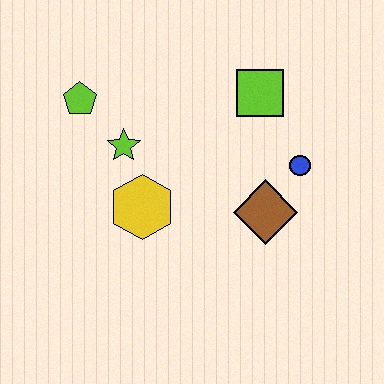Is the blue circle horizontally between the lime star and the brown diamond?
No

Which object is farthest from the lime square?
The lime pentagon is farthest from the lime square.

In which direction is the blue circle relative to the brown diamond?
The blue circle is above the brown diamond.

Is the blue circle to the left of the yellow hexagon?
No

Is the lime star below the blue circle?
No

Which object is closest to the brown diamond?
The blue circle is closest to the brown diamond.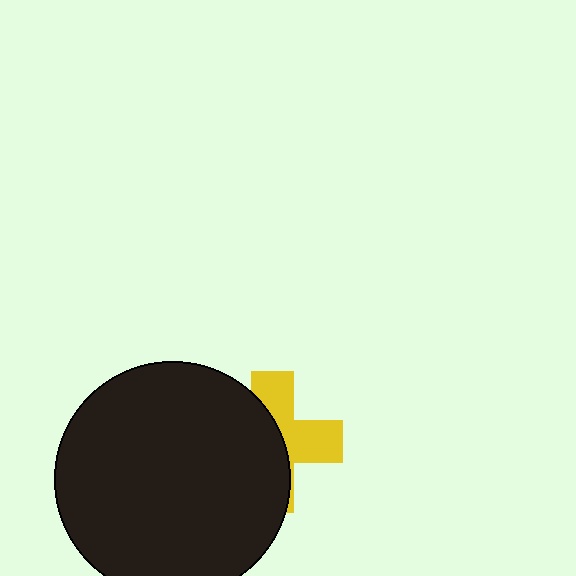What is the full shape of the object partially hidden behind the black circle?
The partially hidden object is a yellow cross.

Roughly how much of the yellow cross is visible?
A small part of it is visible (roughly 43%).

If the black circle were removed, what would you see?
You would see the complete yellow cross.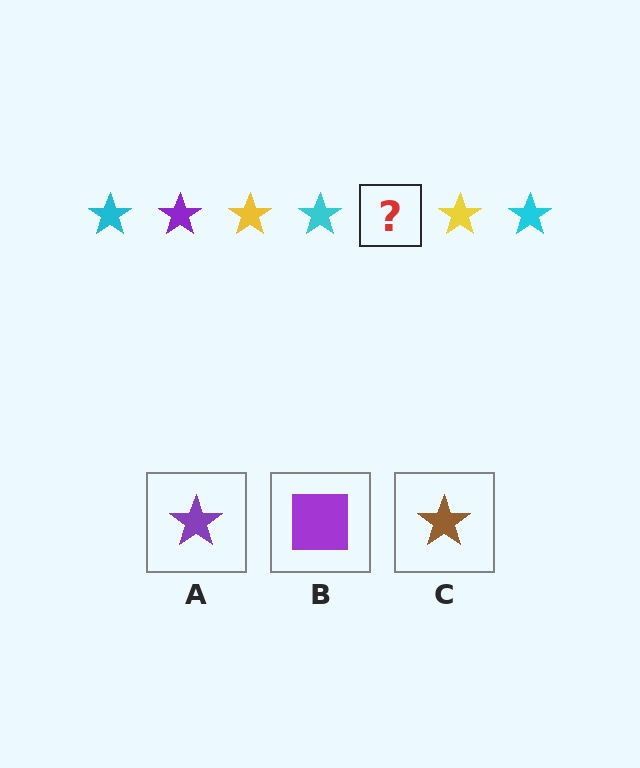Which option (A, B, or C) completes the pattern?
A.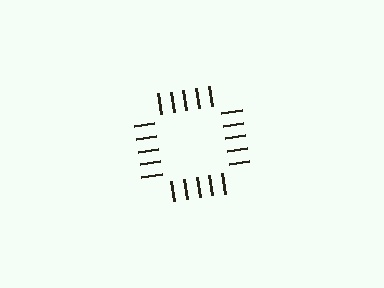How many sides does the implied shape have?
4 sides — the line-ends trace a square.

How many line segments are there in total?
20 — 5 along each of the 4 edges.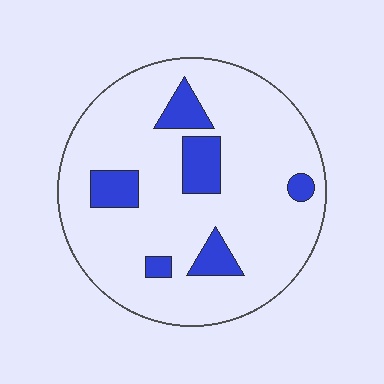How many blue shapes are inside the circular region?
6.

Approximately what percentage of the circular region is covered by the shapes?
Approximately 15%.